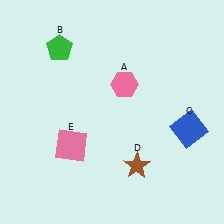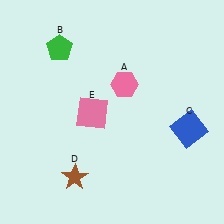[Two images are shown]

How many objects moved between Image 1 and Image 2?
2 objects moved between the two images.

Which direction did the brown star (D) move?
The brown star (D) moved left.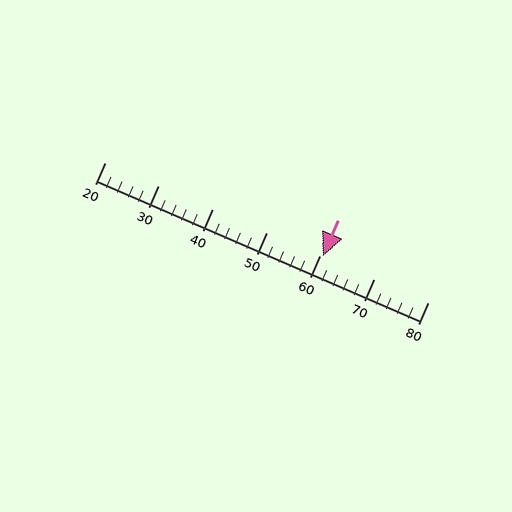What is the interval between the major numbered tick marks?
The major tick marks are spaced 10 units apart.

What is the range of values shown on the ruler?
The ruler shows values from 20 to 80.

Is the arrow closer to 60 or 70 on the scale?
The arrow is closer to 60.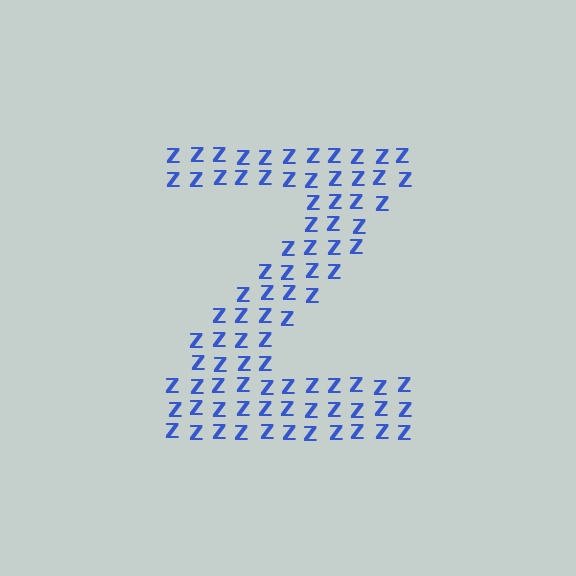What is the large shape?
The large shape is the letter Z.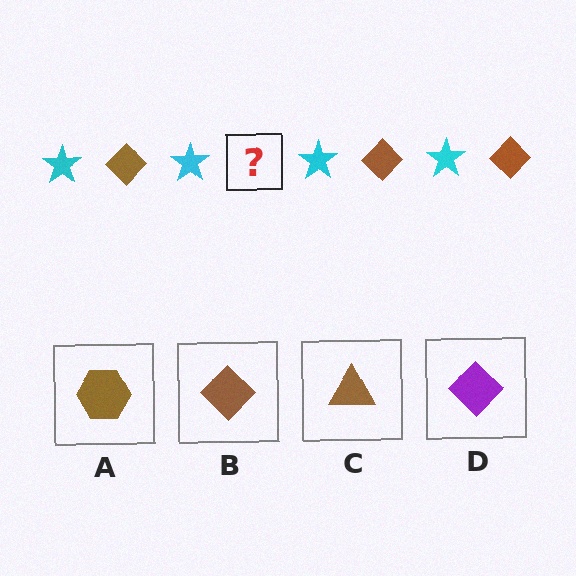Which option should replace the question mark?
Option B.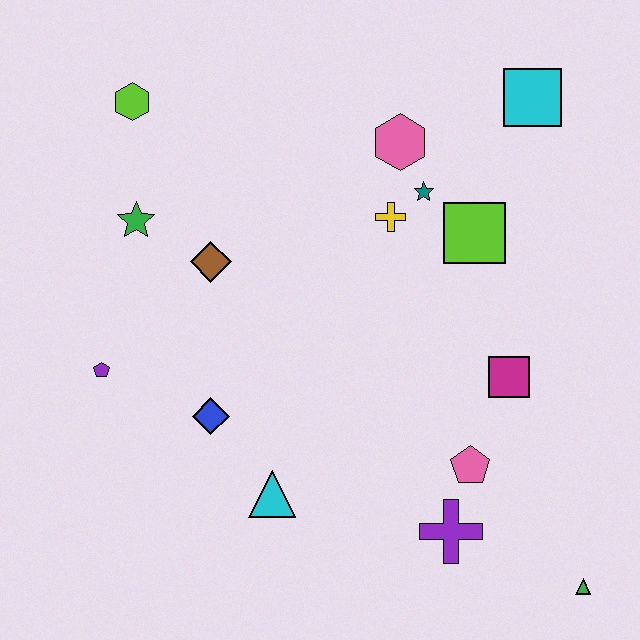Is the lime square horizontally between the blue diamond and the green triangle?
Yes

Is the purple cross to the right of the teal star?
Yes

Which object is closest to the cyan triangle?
The blue diamond is closest to the cyan triangle.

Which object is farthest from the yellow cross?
The green triangle is farthest from the yellow cross.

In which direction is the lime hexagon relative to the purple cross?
The lime hexagon is above the purple cross.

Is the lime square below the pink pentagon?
No